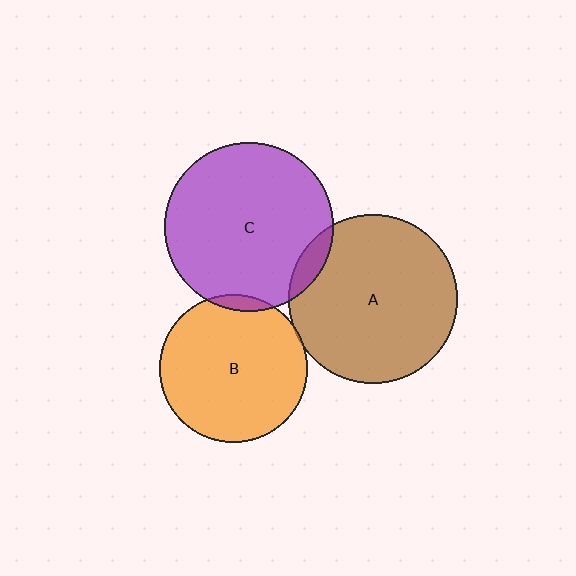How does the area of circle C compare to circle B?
Approximately 1.3 times.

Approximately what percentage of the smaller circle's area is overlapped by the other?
Approximately 5%.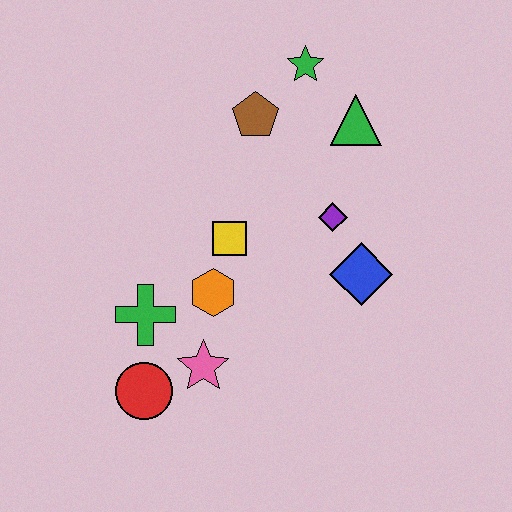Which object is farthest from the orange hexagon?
The green star is farthest from the orange hexagon.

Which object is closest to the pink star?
The red circle is closest to the pink star.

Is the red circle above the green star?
No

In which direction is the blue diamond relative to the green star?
The blue diamond is below the green star.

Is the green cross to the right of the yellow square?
No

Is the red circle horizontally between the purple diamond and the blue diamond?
No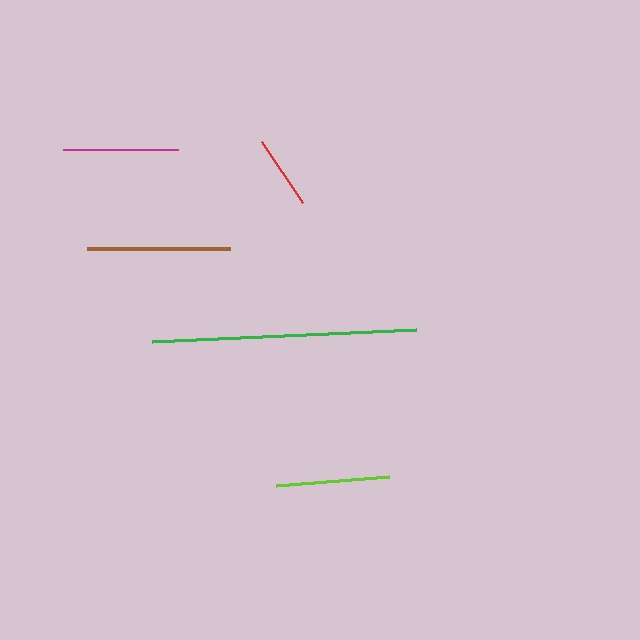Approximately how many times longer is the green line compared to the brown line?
The green line is approximately 1.8 times the length of the brown line.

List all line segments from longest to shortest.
From longest to shortest: green, brown, magenta, lime, red.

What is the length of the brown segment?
The brown segment is approximately 143 pixels long.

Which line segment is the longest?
The green line is the longest at approximately 264 pixels.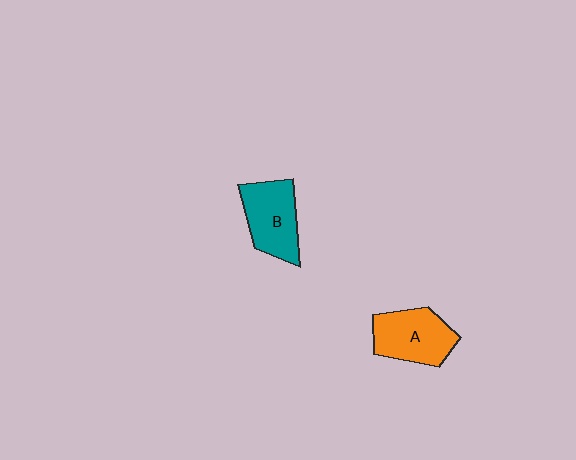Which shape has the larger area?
Shape A (orange).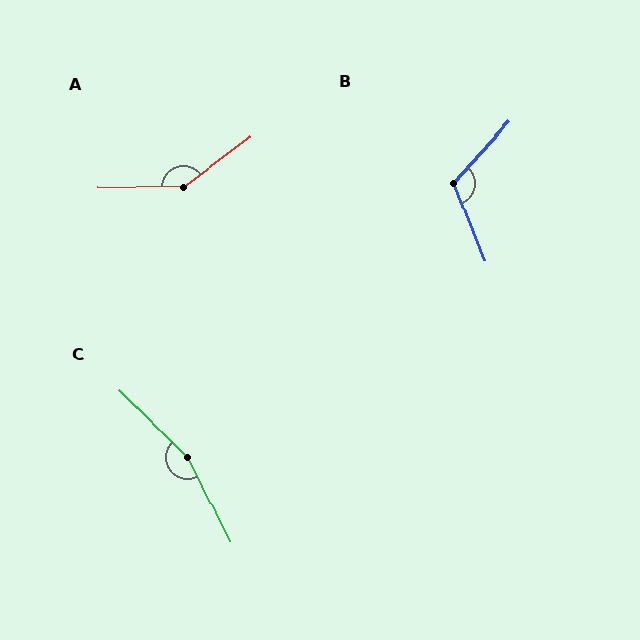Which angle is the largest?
C, at approximately 161 degrees.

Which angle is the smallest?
B, at approximately 116 degrees.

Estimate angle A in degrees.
Approximately 144 degrees.